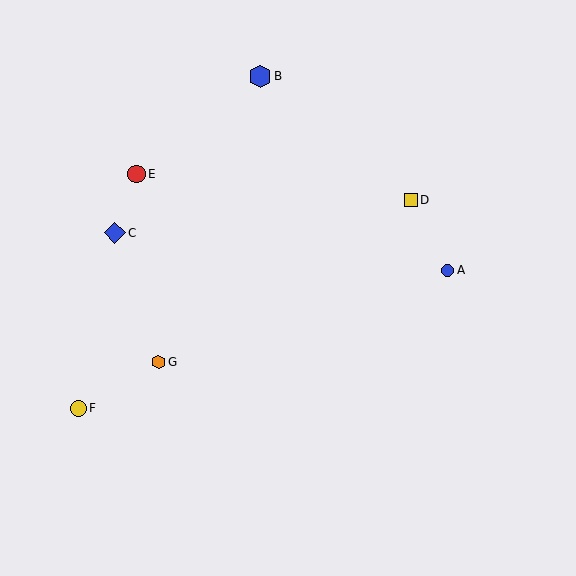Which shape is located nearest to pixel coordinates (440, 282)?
The blue circle (labeled A) at (447, 270) is nearest to that location.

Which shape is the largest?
The blue hexagon (labeled B) is the largest.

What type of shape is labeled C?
Shape C is a blue diamond.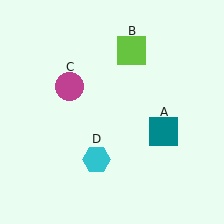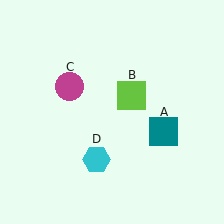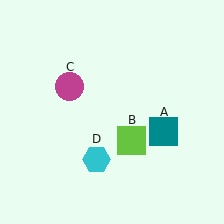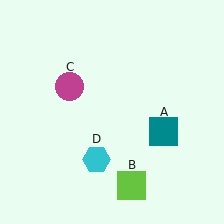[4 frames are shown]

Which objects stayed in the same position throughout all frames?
Teal square (object A) and magenta circle (object C) and cyan hexagon (object D) remained stationary.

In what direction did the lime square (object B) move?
The lime square (object B) moved down.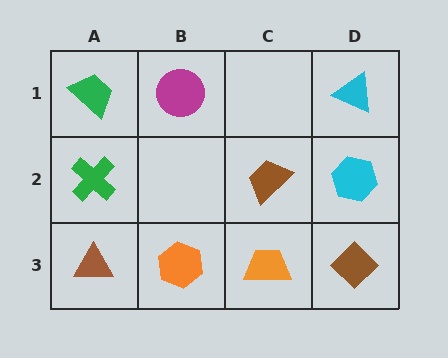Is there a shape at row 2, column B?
No, that cell is empty.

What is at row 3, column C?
An orange trapezoid.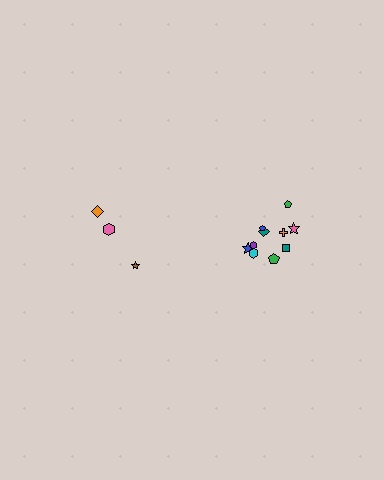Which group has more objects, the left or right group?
The right group.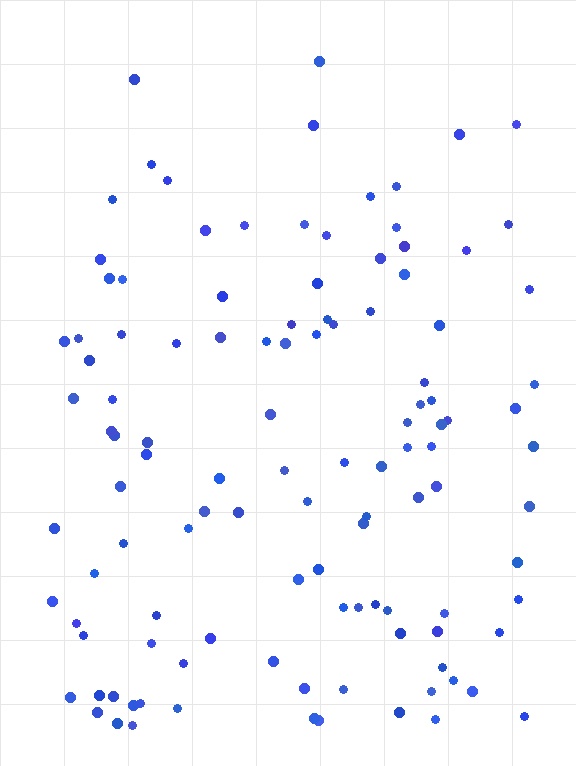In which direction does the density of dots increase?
From top to bottom, with the bottom side densest.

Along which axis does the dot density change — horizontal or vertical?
Vertical.